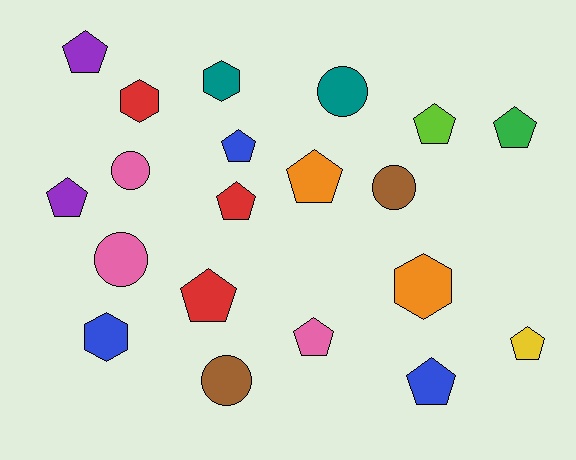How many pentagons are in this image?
There are 11 pentagons.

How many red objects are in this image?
There are 3 red objects.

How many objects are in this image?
There are 20 objects.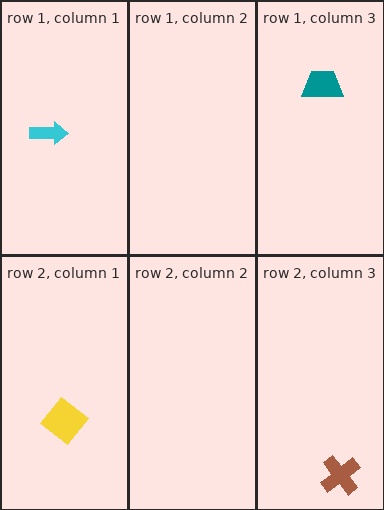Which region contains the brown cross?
The row 2, column 3 region.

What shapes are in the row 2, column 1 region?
The yellow diamond.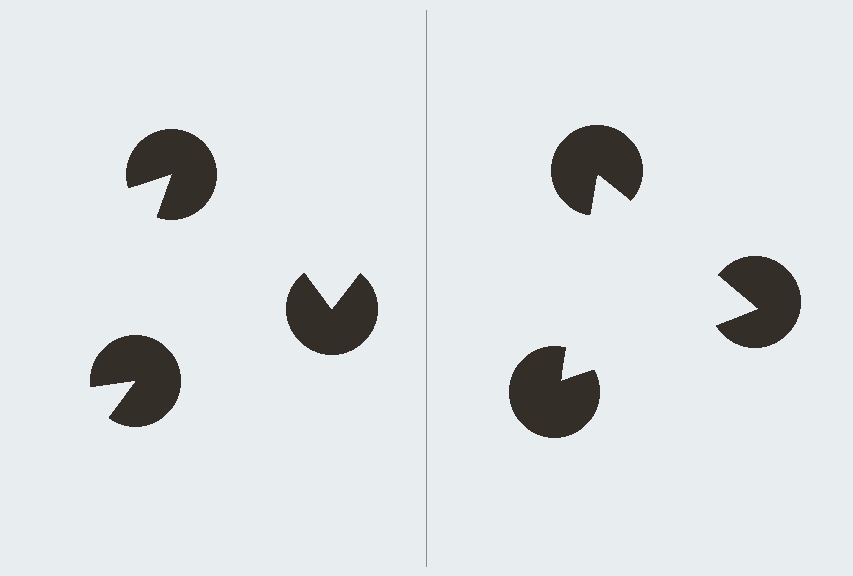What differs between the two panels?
The pac-man discs are positioned identically on both sides; only the wedge orientations differ. On the right they align to a triangle; on the left they are misaligned.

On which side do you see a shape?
An illusory triangle appears on the right side. On the left side the wedge cuts are rotated, so no coherent shape forms.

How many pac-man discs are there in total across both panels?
6 — 3 on each side.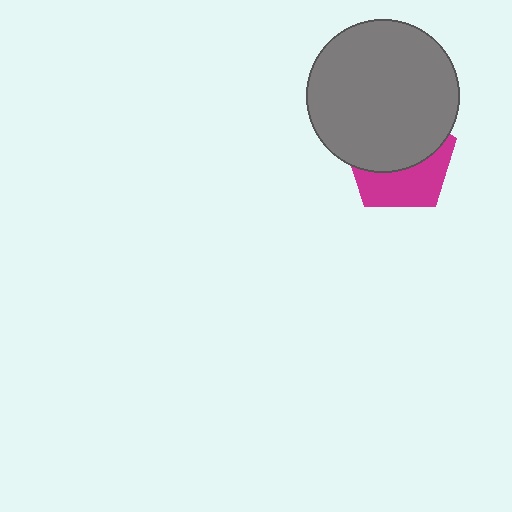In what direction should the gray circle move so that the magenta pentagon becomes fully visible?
The gray circle should move up. That is the shortest direction to clear the overlap and leave the magenta pentagon fully visible.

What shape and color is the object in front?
The object in front is a gray circle.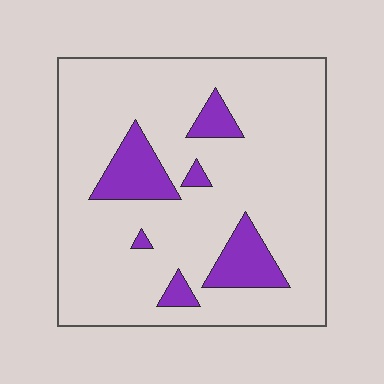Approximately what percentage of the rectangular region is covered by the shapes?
Approximately 15%.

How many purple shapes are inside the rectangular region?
6.